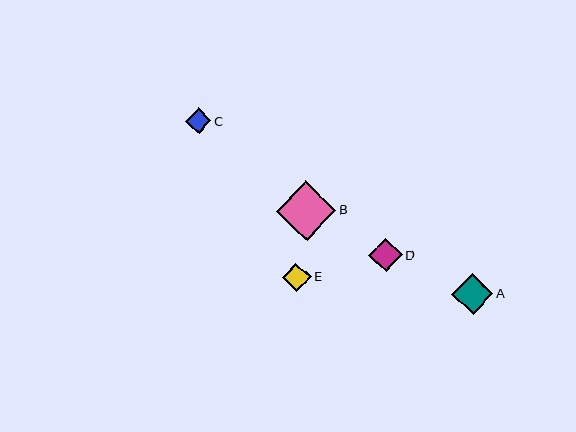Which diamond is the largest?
Diamond B is the largest with a size of approximately 60 pixels.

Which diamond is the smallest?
Diamond C is the smallest with a size of approximately 26 pixels.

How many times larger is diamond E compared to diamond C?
Diamond E is approximately 1.1 times the size of diamond C.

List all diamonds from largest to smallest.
From largest to smallest: B, A, D, E, C.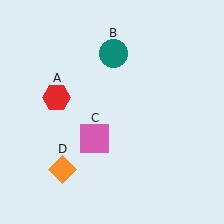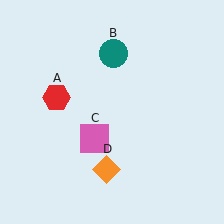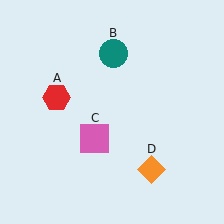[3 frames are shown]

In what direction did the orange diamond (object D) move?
The orange diamond (object D) moved right.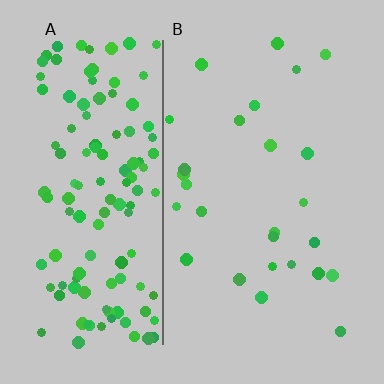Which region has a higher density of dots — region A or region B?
A (the left).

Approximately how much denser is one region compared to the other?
Approximately 5.1× — region A over region B.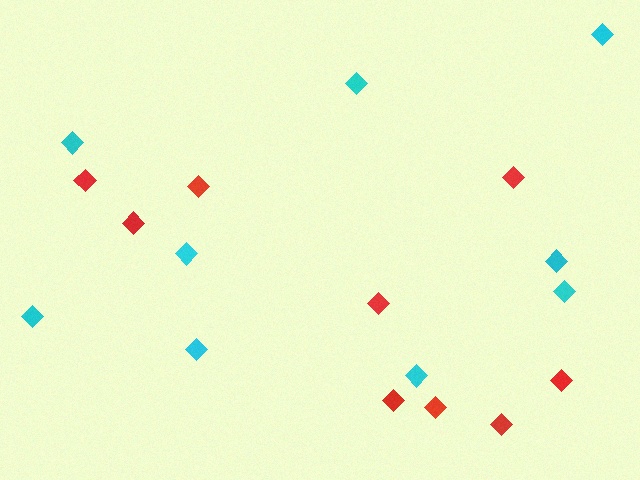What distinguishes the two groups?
There are 2 groups: one group of cyan diamonds (9) and one group of red diamonds (9).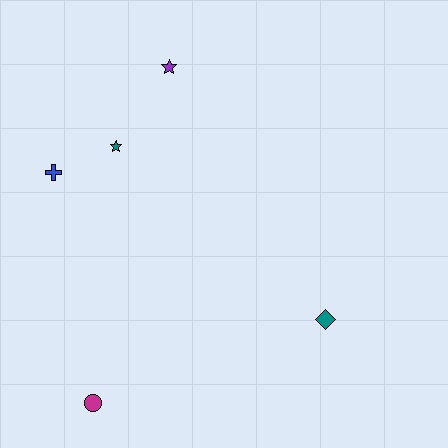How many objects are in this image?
There are 5 objects.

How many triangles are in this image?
There are no triangles.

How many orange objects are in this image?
There are no orange objects.